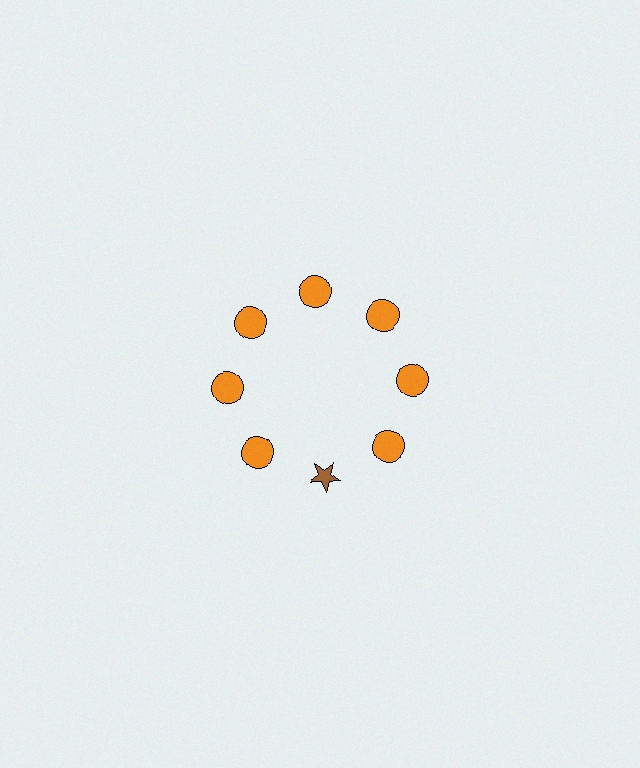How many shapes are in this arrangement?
There are 8 shapes arranged in a ring pattern.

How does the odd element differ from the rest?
It differs in both color (brown instead of orange) and shape (star instead of circle).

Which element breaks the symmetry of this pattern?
The brown star at roughly the 6 o'clock position breaks the symmetry. All other shapes are orange circles.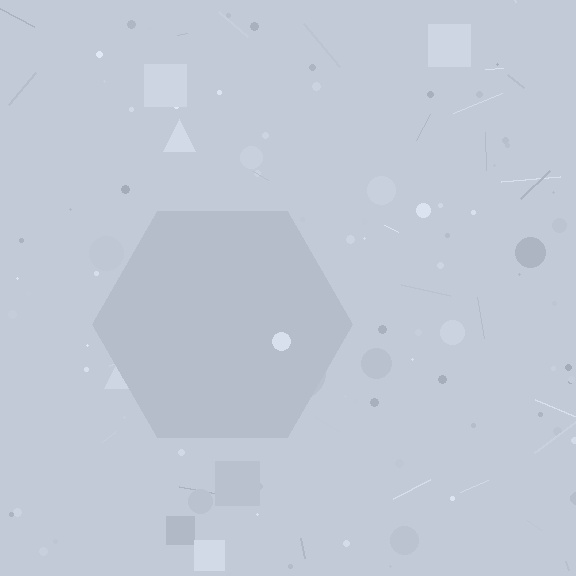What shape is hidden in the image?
A hexagon is hidden in the image.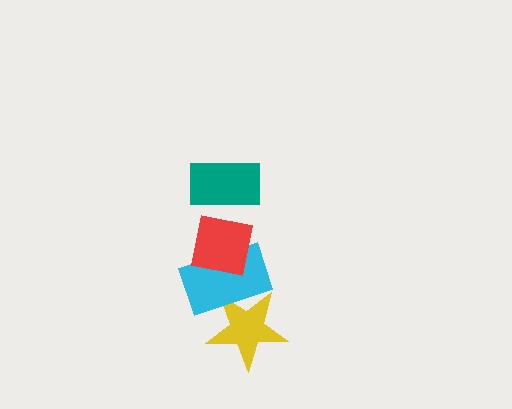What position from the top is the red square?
The red square is 2nd from the top.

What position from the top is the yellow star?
The yellow star is 4th from the top.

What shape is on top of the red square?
The teal rectangle is on top of the red square.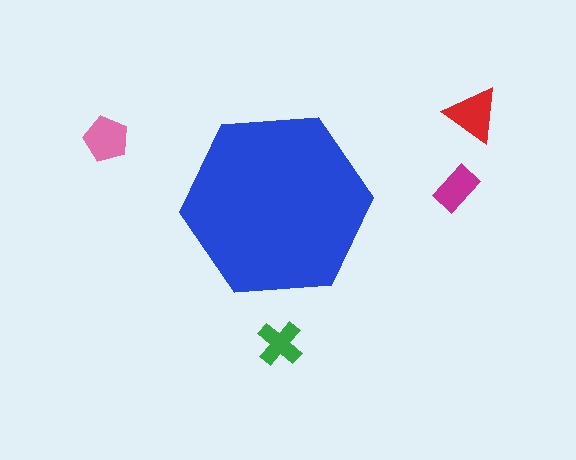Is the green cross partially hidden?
No, the green cross is fully visible.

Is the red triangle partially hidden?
No, the red triangle is fully visible.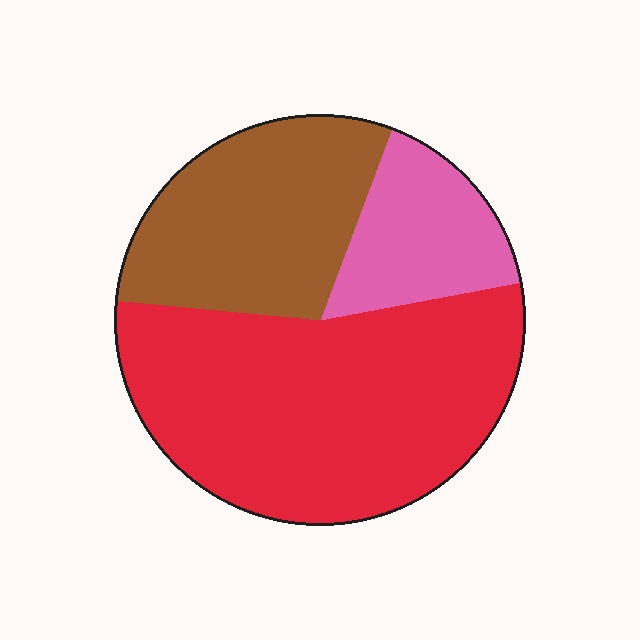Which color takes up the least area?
Pink, at roughly 15%.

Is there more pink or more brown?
Brown.